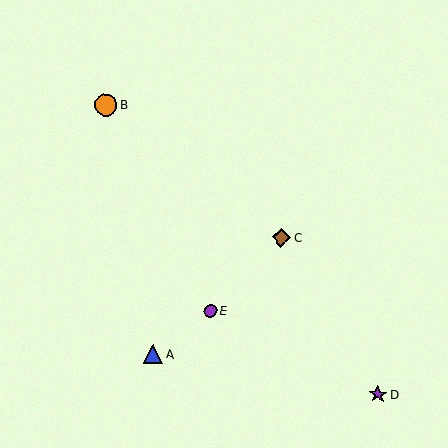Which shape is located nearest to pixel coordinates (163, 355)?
The blue triangle (labeled A) at (153, 354) is nearest to that location.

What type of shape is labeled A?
Shape A is a blue triangle.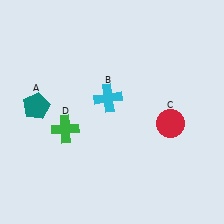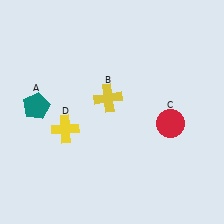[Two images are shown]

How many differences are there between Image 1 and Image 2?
There are 2 differences between the two images.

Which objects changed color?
B changed from cyan to yellow. D changed from green to yellow.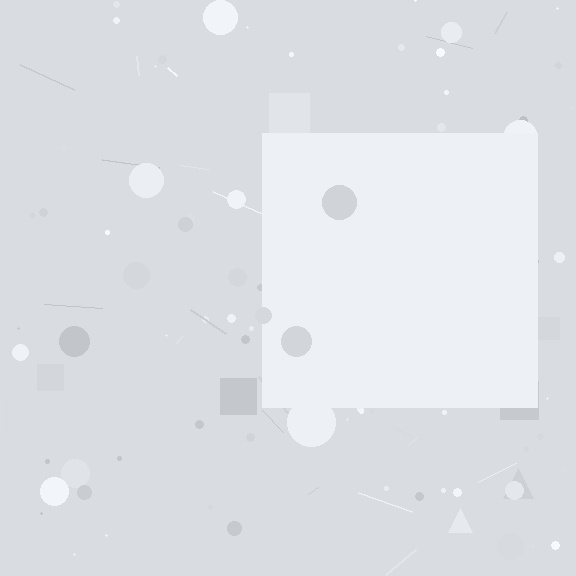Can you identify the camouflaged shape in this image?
The camouflaged shape is a square.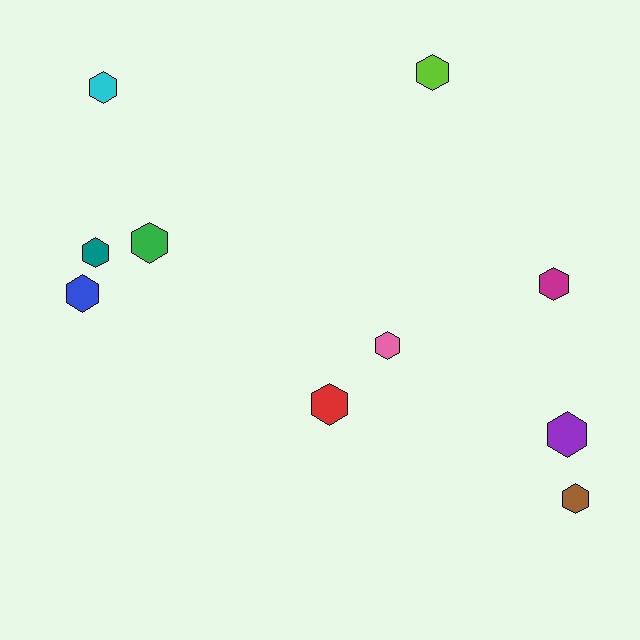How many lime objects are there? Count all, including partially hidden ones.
There is 1 lime object.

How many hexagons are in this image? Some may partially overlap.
There are 10 hexagons.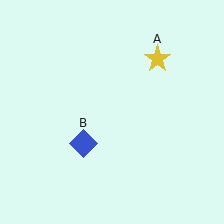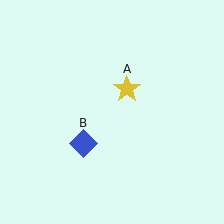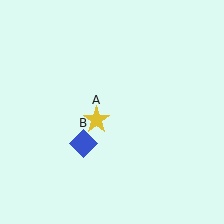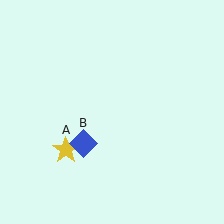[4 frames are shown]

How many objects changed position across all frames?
1 object changed position: yellow star (object A).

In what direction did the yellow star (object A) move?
The yellow star (object A) moved down and to the left.